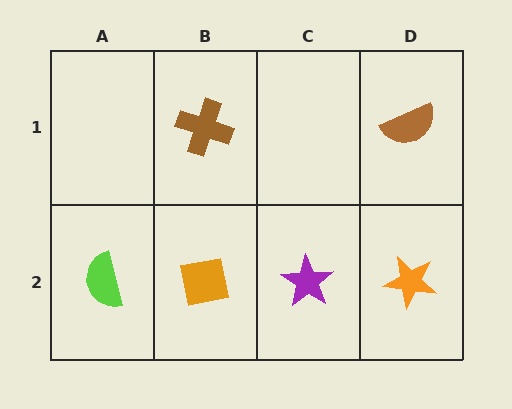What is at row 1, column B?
A brown cross.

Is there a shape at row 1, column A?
No, that cell is empty.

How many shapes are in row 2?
4 shapes.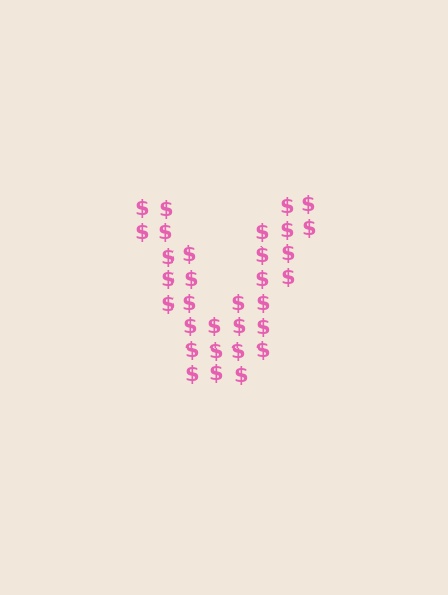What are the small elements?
The small elements are dollar signs.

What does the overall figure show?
The overall figure shows the letter V.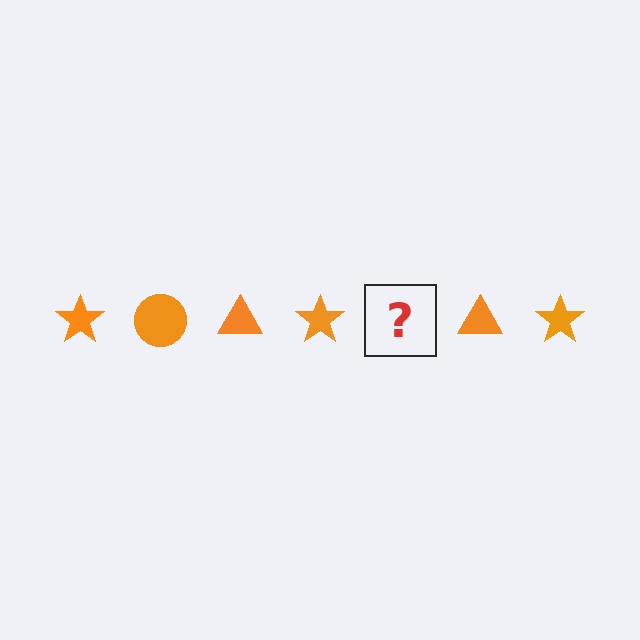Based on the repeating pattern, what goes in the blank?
The blank should be an orange circle.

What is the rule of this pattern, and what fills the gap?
The rule is that the pattern cycles through star, circle, triangle shapes in orange. The gap should be filled with an orange circle.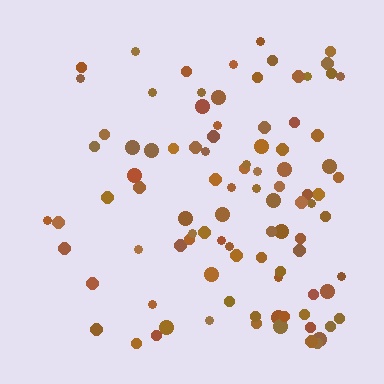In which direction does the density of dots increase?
From left to right, with the right side densest.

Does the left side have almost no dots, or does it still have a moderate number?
Still a moderate number, just noticeably fewer than the right.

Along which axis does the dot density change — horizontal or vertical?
Horizontal.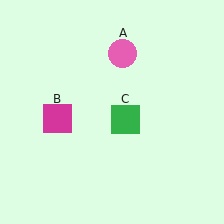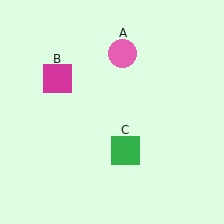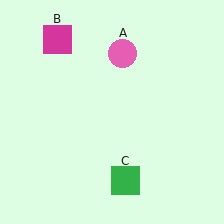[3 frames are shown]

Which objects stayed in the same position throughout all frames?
Pink circle (object A) remained stationary.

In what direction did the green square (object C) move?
The green square (object C) moved down.